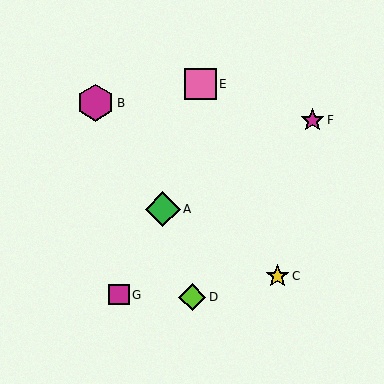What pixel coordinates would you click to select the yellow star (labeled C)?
Click at (277, 276) to select the yellow star C.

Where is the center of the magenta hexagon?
The center of the magenta hexagon is at (95, 103).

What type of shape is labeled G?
Shape G is a magenta square.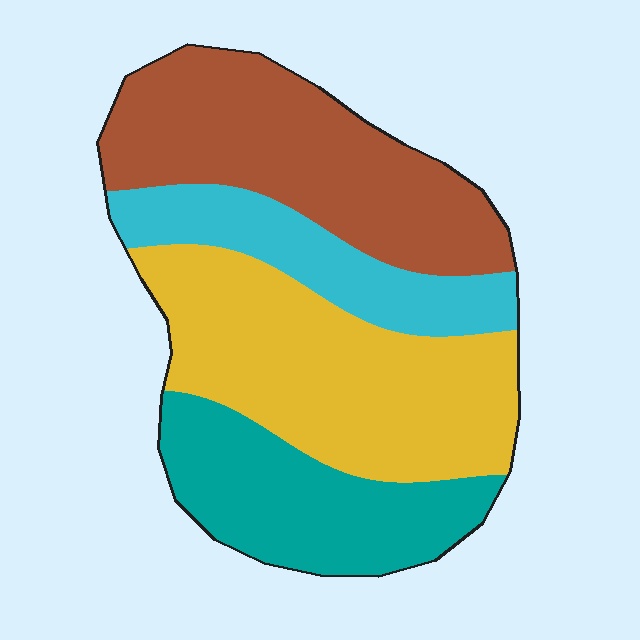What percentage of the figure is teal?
Teal takes up about one fifth (1/5) of the figure.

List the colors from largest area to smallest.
From largest to smallest: yellow, brown, teal, cyan.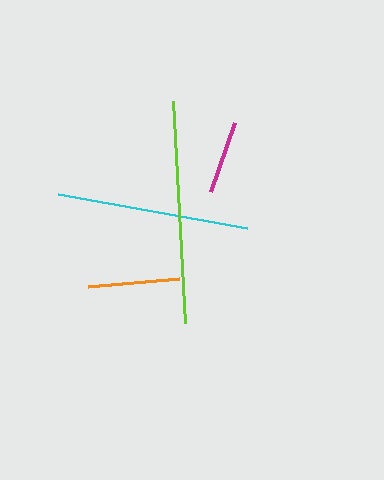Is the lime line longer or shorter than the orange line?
The lime line is longer than the orange line.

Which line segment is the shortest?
The magenta line is the shortest at approximately 73 pixels.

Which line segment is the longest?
The lime line is the longest at approximately 223 pixels.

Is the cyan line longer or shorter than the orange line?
The cyan line is longer than the orange line.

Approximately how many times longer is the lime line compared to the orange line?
The lime line is approximately 2.4 times the length of the orange line.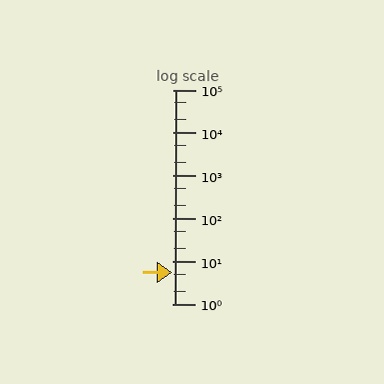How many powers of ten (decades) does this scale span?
The scale spans 5 decades, from 1 to 100000.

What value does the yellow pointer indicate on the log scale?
The pointer indicates approximately 5.5.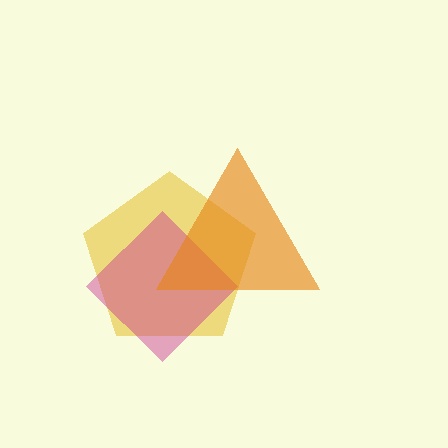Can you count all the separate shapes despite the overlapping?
Yes, there are 3 separate shapes.